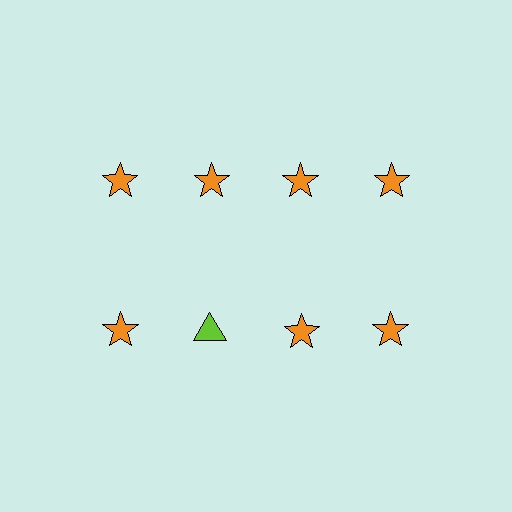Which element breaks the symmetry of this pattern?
The lime triangle in the second row, second from left column breaks the symmetry. All other shapes are orange stars.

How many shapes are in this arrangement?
There are 8 shapes arranged in a grid pattern.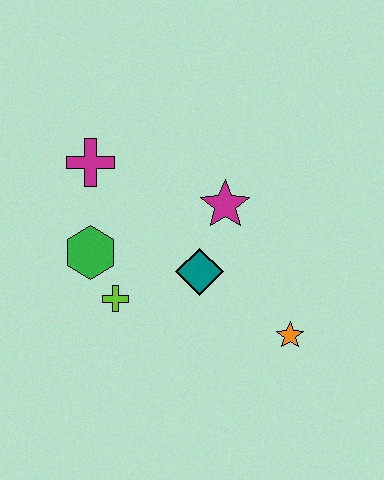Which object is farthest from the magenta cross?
The orange star is farthest from the magenta cross.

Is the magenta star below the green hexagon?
No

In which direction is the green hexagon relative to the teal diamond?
The green hexagon is to the left of the teal diamond.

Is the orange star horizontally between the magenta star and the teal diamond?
No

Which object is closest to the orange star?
The teal diamond is closest to the orange star.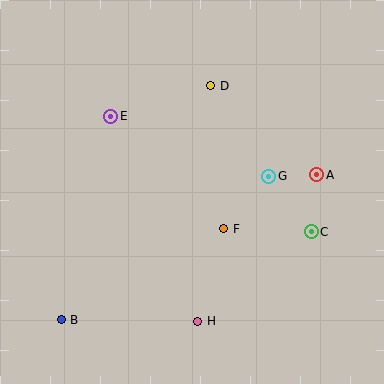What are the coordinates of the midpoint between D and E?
The midpoint between D and E is at (161, 101).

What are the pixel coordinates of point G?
Point G is at (269, 176).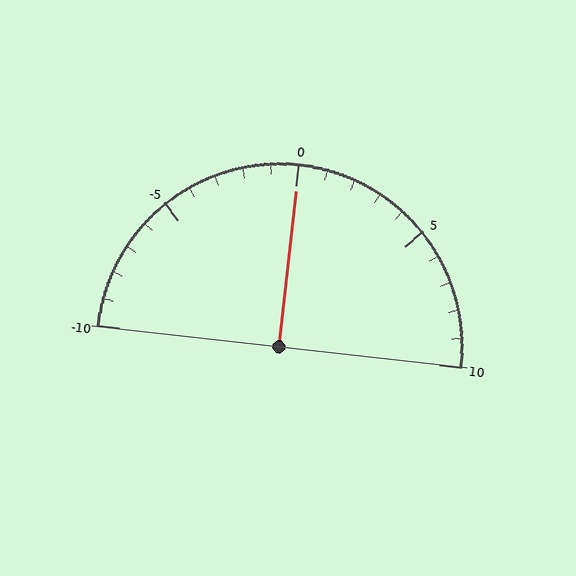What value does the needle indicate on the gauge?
The needle indicates approximately 0.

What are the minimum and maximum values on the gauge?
The gauge ranges from -10 to 10.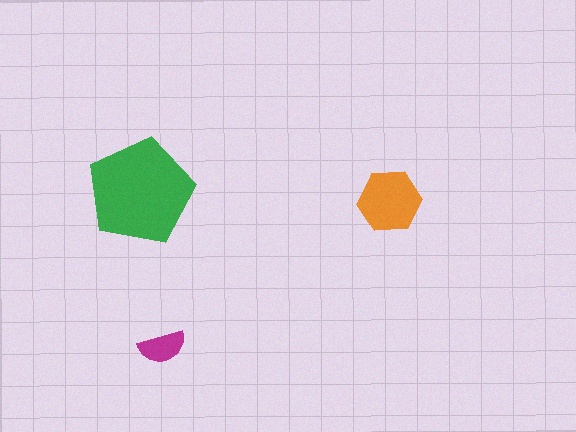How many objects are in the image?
There are 3 objects in the image.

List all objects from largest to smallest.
The green pentagon, the orange hexagon, the magenta semicircle.